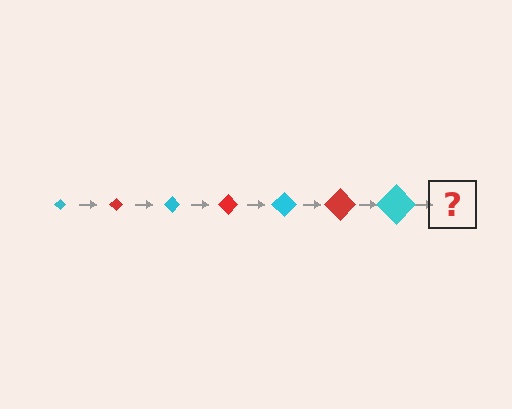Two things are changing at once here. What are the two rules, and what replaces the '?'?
The two rules are that the diamond grows larger each step and the color cycles through cyan and red. The '?' should be a red diamond, larger than the previous one.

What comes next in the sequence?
The next element should be a red diamond, larger than the previous one.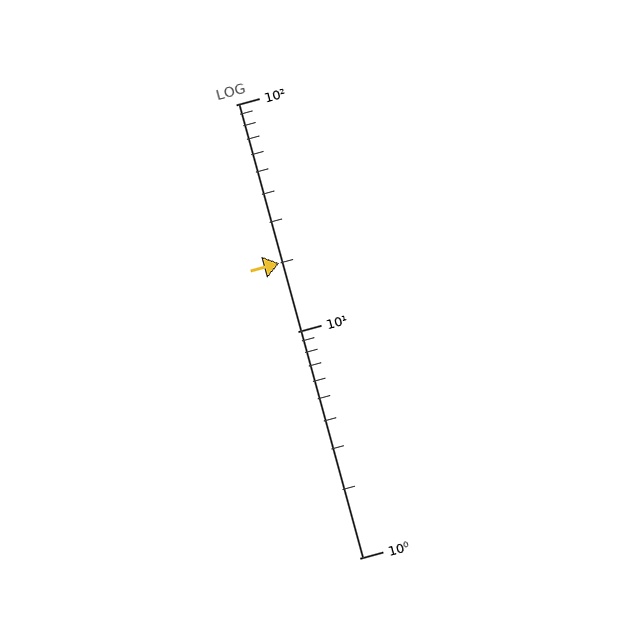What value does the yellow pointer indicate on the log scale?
The pointer indicates approximately 20.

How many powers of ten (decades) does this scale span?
The scale spans 2 decades, from 1 to 100.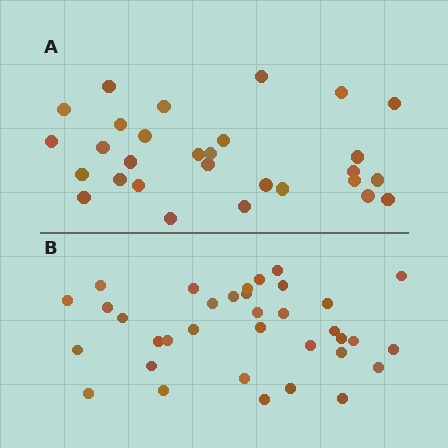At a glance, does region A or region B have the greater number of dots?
Region B (the bottom region) has more dots.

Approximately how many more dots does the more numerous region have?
Region B has about 6 more dots than region A.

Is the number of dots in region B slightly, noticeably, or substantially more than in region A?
Region B has only slightly more — the two regions are fairly close. The ratio is roughly 1.2 to 1.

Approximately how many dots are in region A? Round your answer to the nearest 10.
About 30 dots. (The exact count is 29, which rounds to 30.)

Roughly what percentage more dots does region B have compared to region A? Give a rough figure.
About 20% more.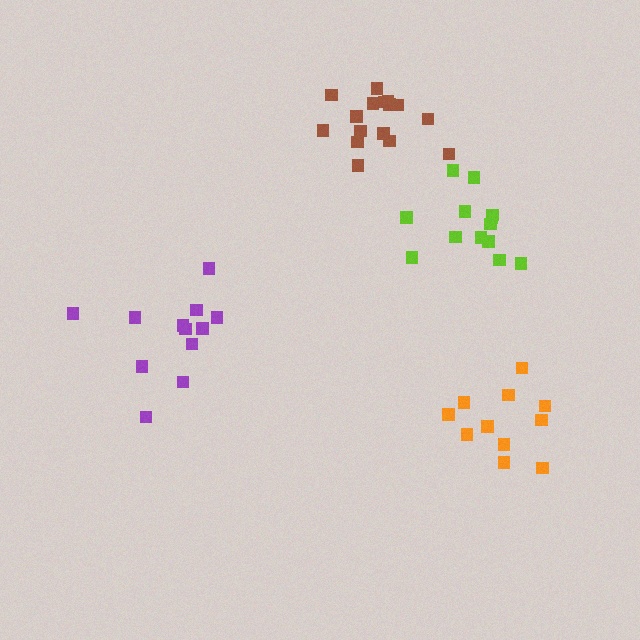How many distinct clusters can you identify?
There are 4 distinct clusters.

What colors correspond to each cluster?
The clusters are colored: brown, purple, lime, orange.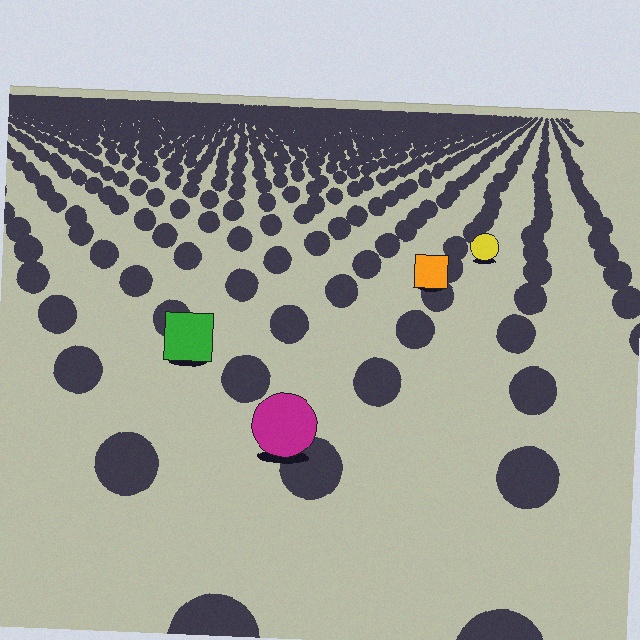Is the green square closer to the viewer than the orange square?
Yes. The green square is closer — you can tell from the texture gradient: the ground texture is coarser near it.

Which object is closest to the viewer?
The magenta circle is closest. The texture marks near it are larger and more spread out.